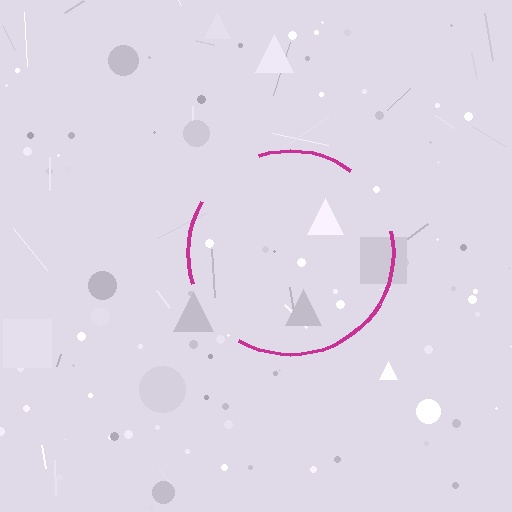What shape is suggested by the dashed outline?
The dashed outline suggests a circle.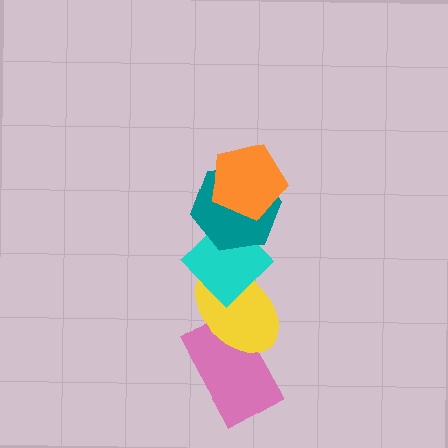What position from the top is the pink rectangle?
The pink rectangle is 5th from the top.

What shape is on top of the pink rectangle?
The yellow ellipse is on top of the pink rectangle.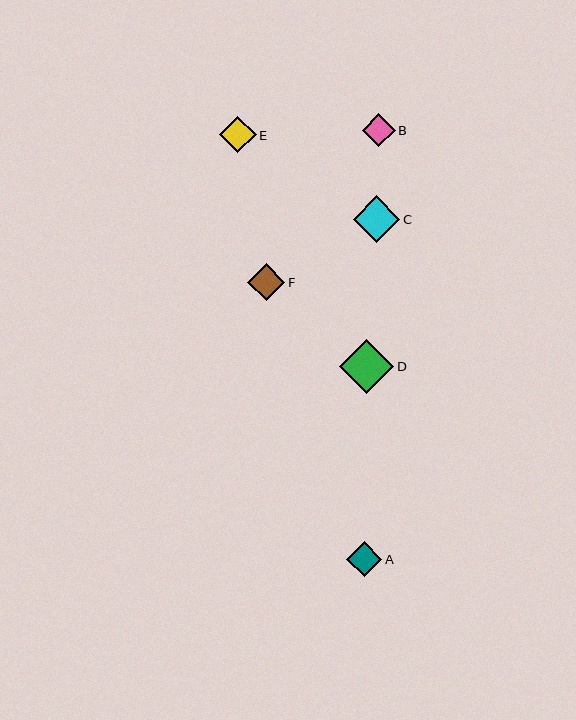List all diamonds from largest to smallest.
From largest to smallest: D, C, F, E, A, B.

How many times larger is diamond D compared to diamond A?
Diamond D is approximately 1.5 times the size of diamond A.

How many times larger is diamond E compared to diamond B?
Diamond E is approximately 1.1 times the size of diamond B.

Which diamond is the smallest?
Diamond B is the smallest with a size of approximately 33 pixels.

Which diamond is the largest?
Diamond D is the largest with a size of approximately 54 pixels.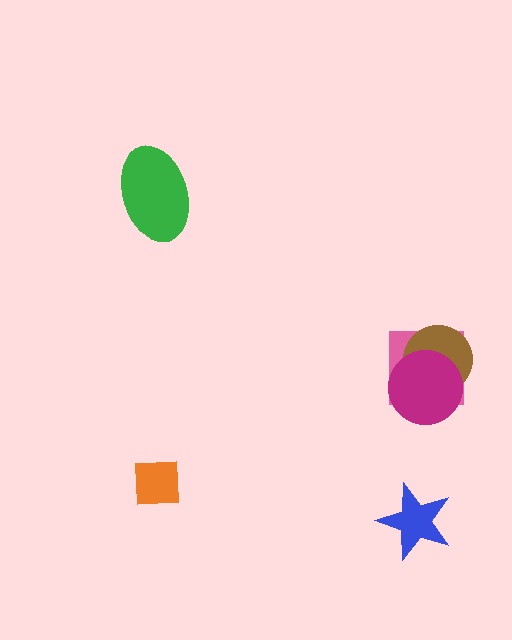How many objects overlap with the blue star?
0 objects overlap with the blue star.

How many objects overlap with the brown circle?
2 objects overlap with the brown circle.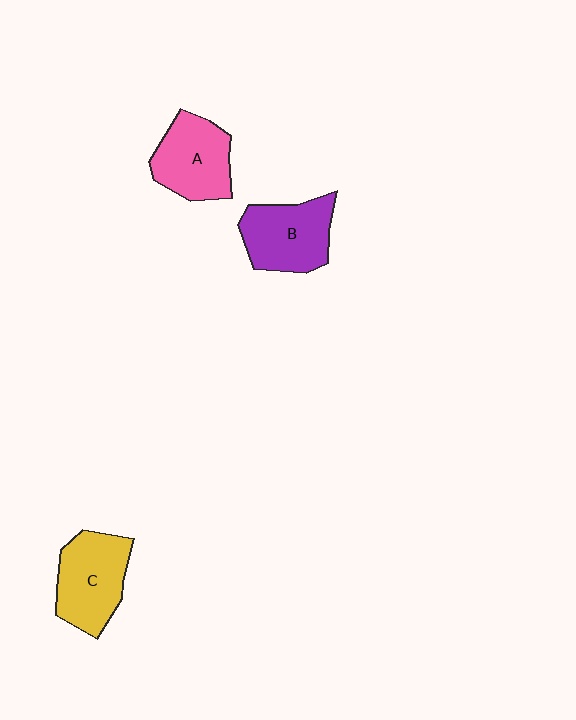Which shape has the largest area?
Shape C (yellow).